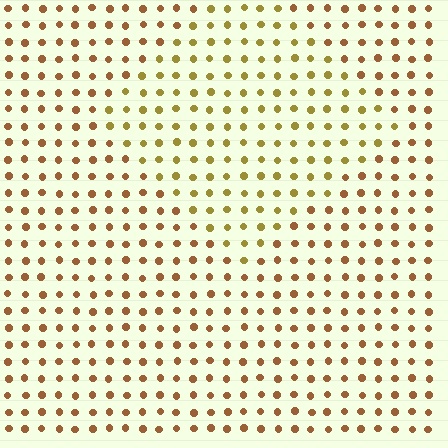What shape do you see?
I see a diamond.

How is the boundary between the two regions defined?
The boundary is defined purely by a slight shift in hue (about 28 degrees). Spacing, size, and orientation are identical on both sides.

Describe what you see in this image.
The image is filled with small brown elements in a uniform arrangement. A diamond-shaped region is visible where the elements are tinted to a slightly different hue, forming a subtle color boundary.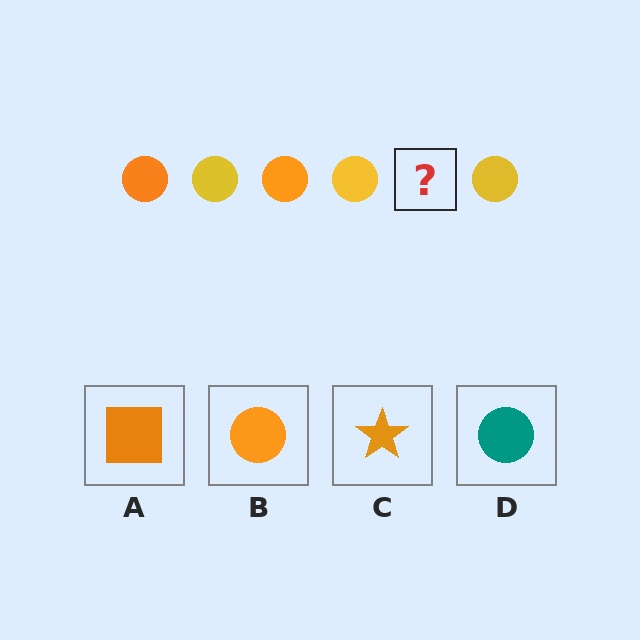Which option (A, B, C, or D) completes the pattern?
B.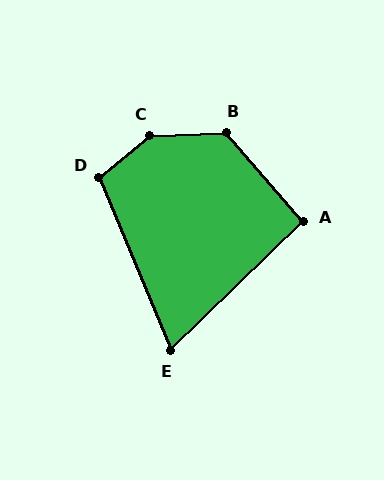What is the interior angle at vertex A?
Approximately 94 degrees (approximately right).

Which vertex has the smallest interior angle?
E, at approximately 69 degrees.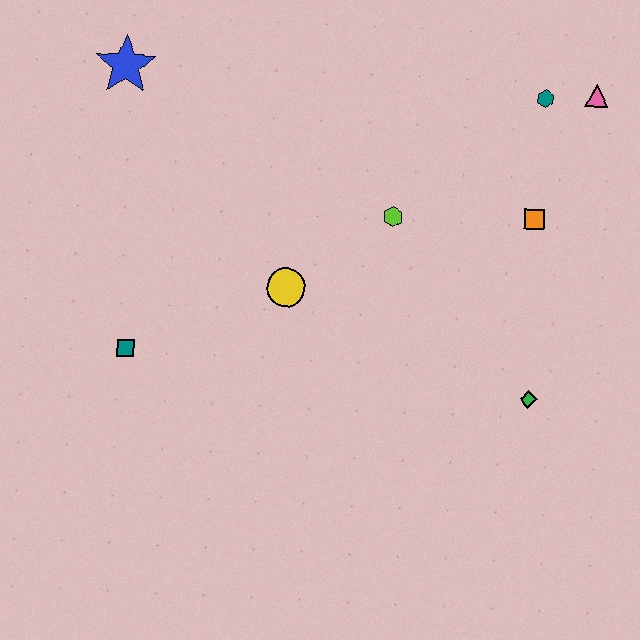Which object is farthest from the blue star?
The green diamond is farthest from the blue star.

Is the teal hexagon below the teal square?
No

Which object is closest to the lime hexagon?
The yellow circle is closest to the lime hexagon.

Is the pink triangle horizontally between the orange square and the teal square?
No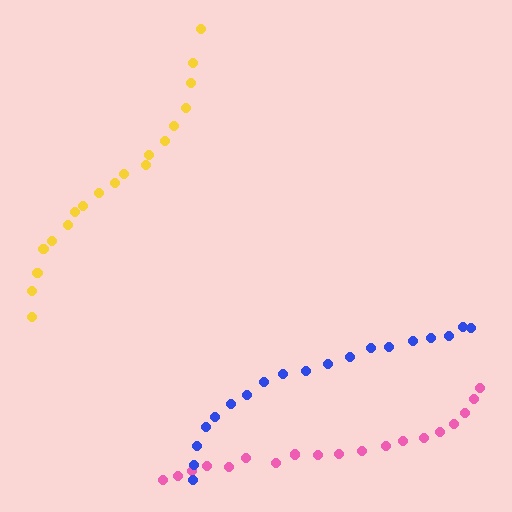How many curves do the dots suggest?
There are 3 distinct paths.